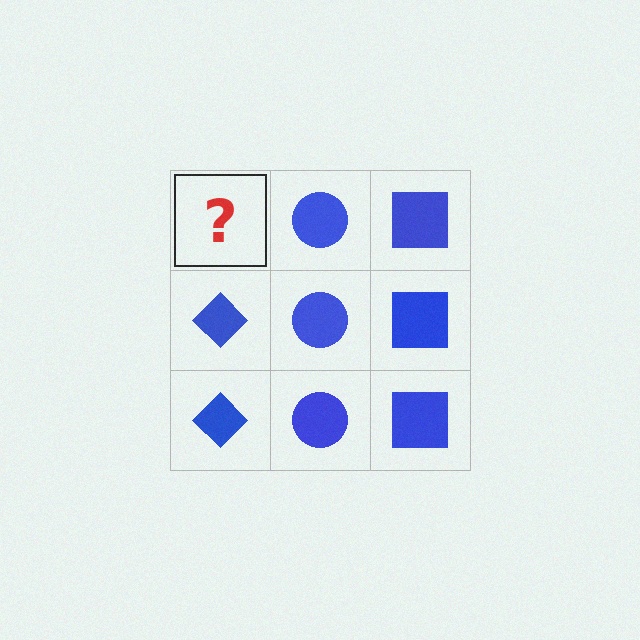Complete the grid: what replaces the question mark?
The question mark should be replaced with a blue diamond.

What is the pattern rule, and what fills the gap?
The rule is that each column has a consistent shape. The gap should be filled with a blue diamond.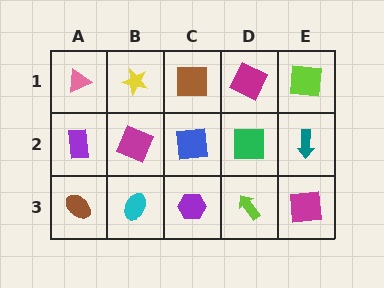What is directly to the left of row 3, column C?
A cyan ellipse.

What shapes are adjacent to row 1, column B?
A magenta square (row 2, column B), a pink triangle (row 1, column A), a brown square (row 1, column C).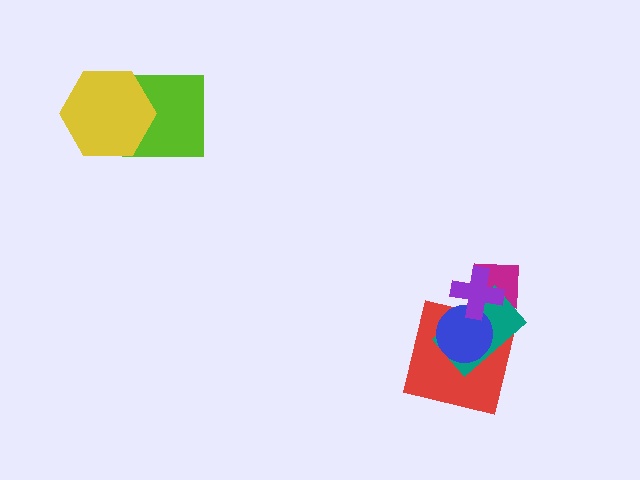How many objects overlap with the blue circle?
3 objects overlap with the blue circle.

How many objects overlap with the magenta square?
2 objects overlap with the magenta square.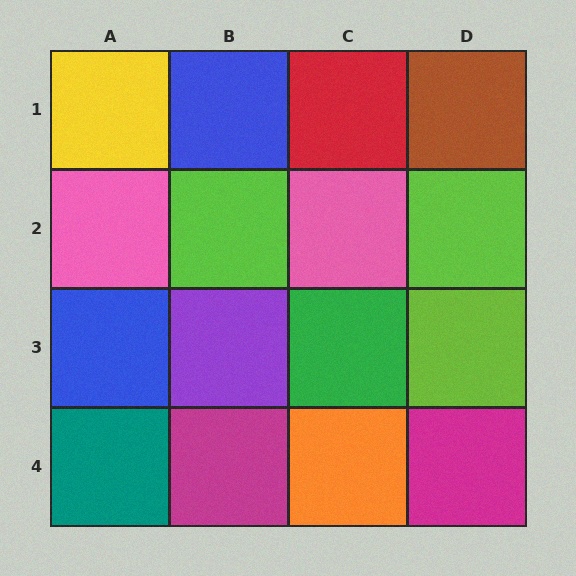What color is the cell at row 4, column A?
Teal.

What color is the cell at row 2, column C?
Pink.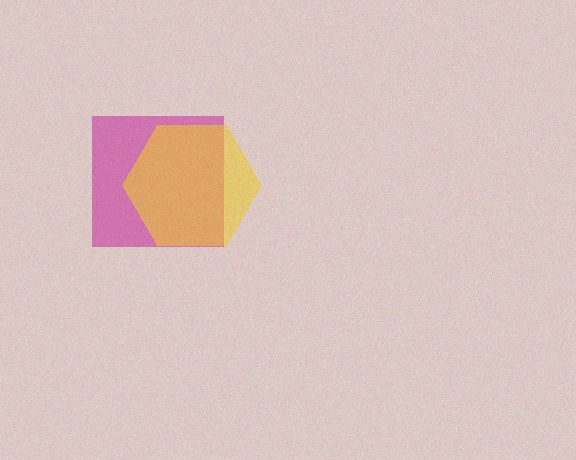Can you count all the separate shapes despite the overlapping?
Yes, there are 2 separate shapes.